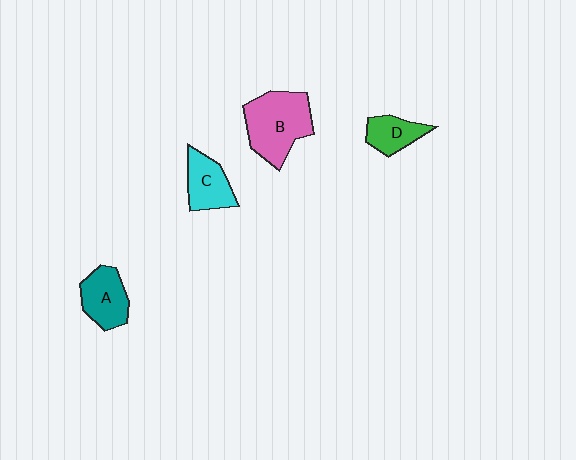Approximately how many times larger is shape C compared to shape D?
Approximately 1.3 times.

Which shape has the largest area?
Shape B (pink).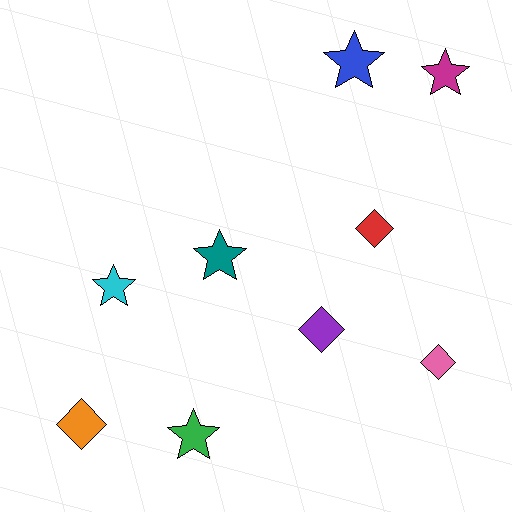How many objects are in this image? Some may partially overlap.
There are 9 objects.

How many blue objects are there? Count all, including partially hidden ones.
There is 1 blue object.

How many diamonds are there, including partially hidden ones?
There are 4 diamonds.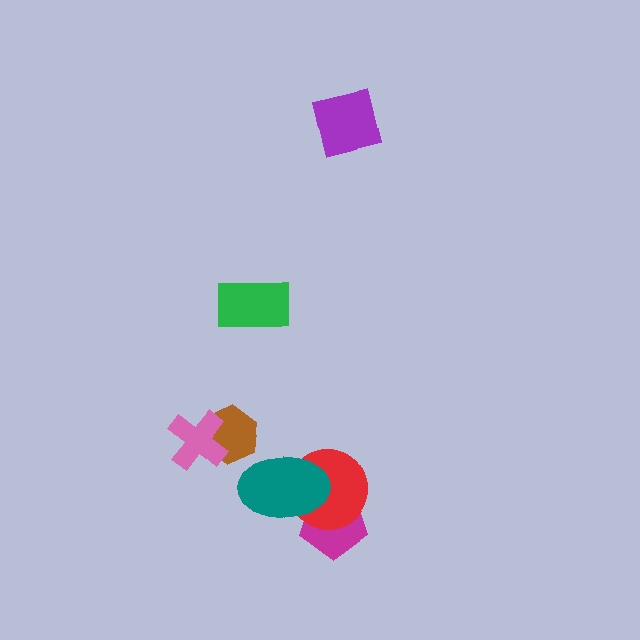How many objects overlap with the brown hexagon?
1 object overlaps with the brown hexagon.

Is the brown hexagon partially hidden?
Yes, it is partially covered by another shape.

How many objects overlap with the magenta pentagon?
2 objects overlap with the magenta pentagon.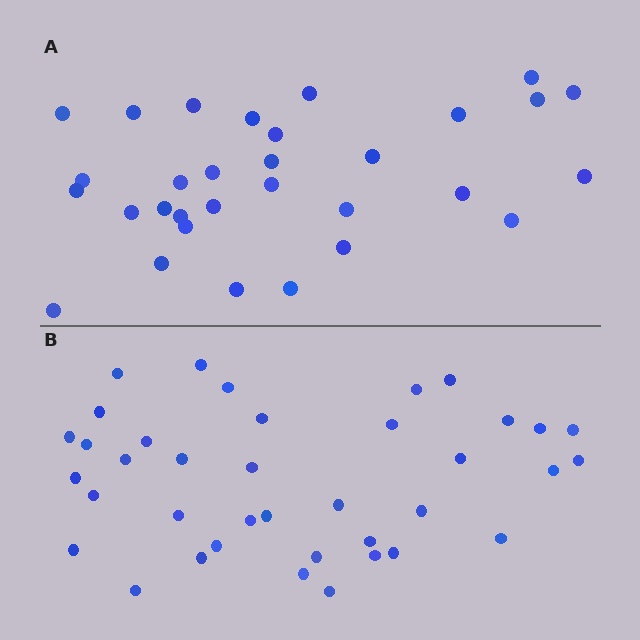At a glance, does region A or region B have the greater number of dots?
Region B (the bottom region) has more dots.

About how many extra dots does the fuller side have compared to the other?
Region B has roughly 8 or so more dots than region A.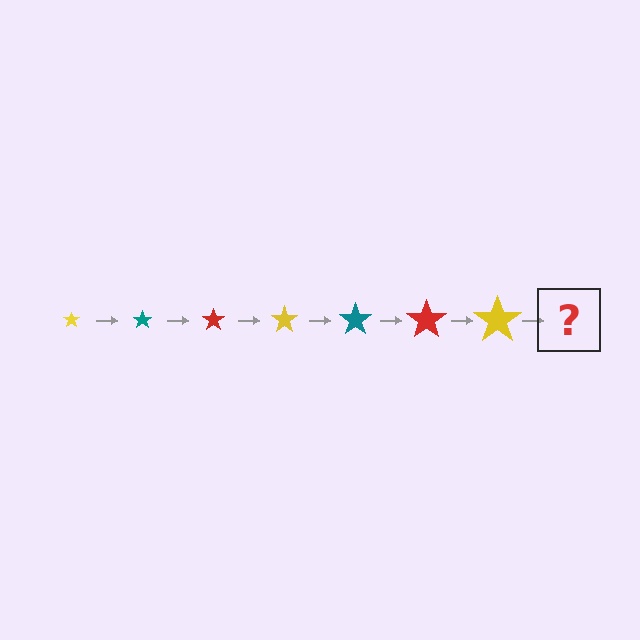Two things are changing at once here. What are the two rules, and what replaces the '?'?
The two rules are that the star grows larger each step and the color cycles through yellow, teal, and red. The '?' should be a teal star, larger than the previous one.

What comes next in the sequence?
The next element should be a teal star, larger than the previous one.